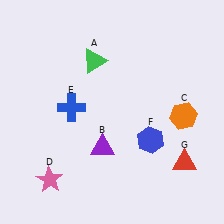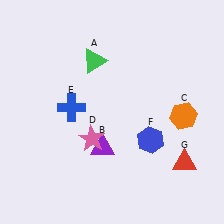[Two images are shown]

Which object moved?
The pink star (D) moved right.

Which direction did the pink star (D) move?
The pink star (D) moved right.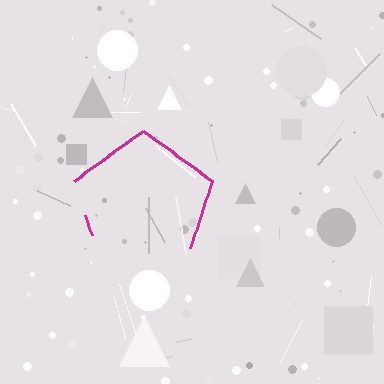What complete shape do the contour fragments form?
The contour fragments form a pentagon.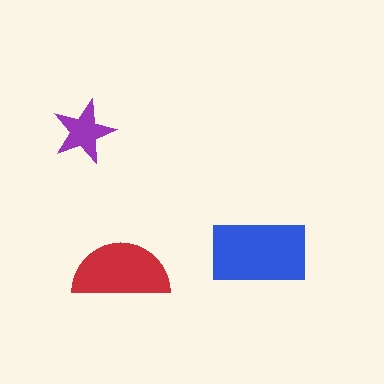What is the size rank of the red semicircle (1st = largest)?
2nd.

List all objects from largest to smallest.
The blue rectangle, the red semicircle, the purple star.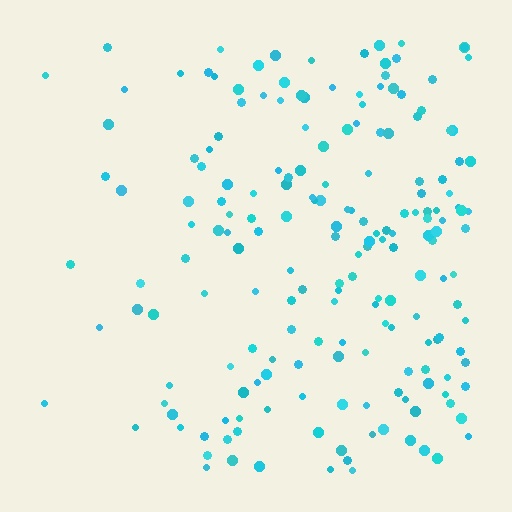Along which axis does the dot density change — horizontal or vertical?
Horizontal.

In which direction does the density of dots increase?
From left to right, with the right side densest.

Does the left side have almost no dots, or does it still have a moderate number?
Still a moderate number, just noticeably fewer than the right.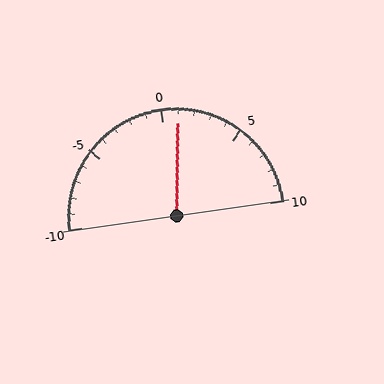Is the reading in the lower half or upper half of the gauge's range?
The reading is in the upper half of the range (-10 to 10).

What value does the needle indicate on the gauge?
The needle indicates approximately 1.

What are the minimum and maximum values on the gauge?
The gauge ranges from -10 to 10.